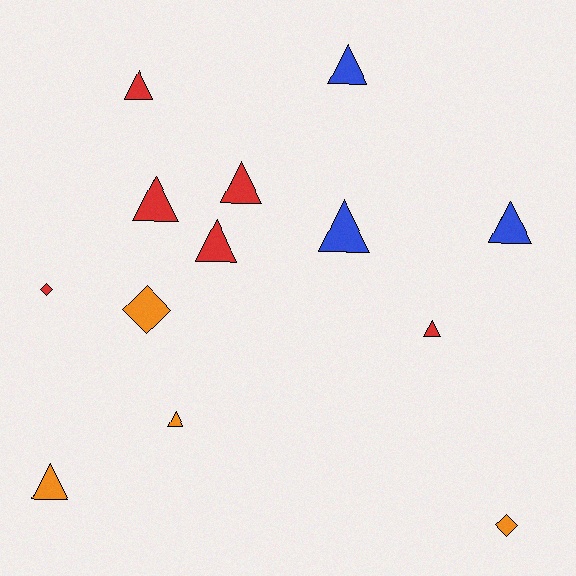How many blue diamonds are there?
There are no blue diamonds.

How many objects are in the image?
There are 13 objects.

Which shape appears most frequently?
Triangle, with 10 objects.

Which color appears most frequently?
Red, with 6 objects.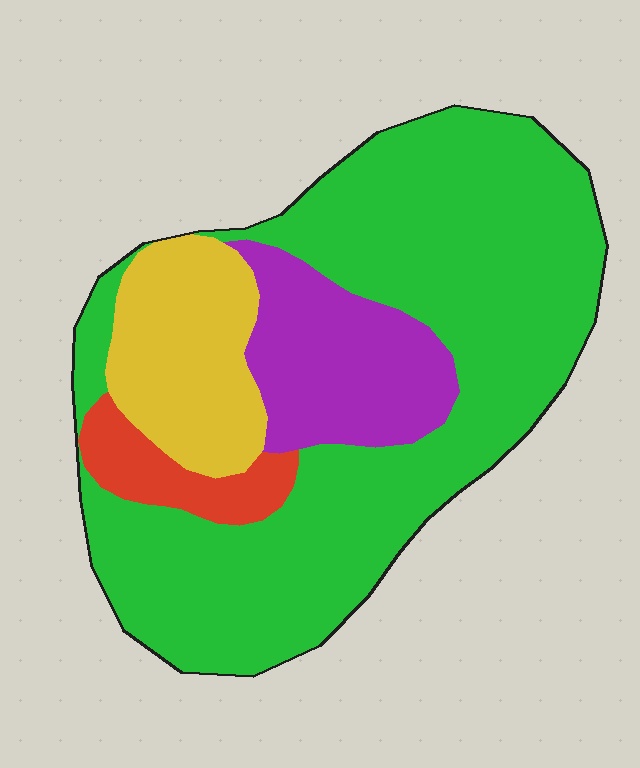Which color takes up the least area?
Red, at roughly 5%.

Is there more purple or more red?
Purple.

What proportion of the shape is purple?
Purple takes up about one sixth (1/6) of the shape.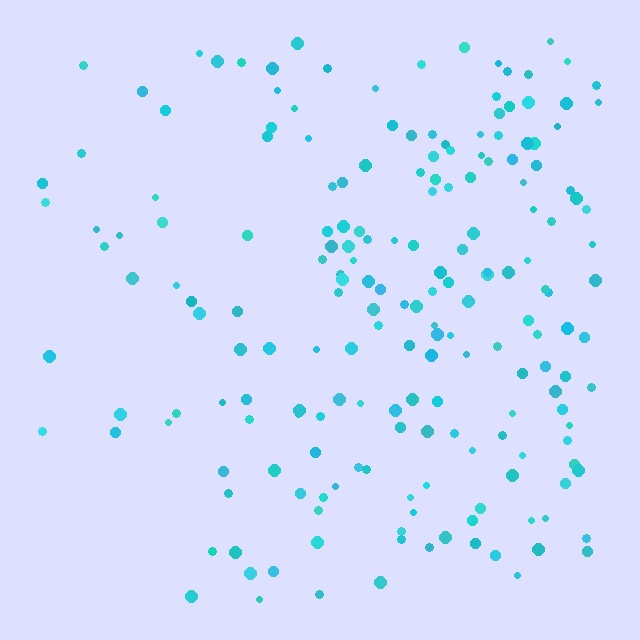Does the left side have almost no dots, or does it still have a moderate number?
Still a moderate number, just noticeably fewer than the right.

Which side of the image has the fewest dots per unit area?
The left.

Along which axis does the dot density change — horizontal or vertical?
Horizontal.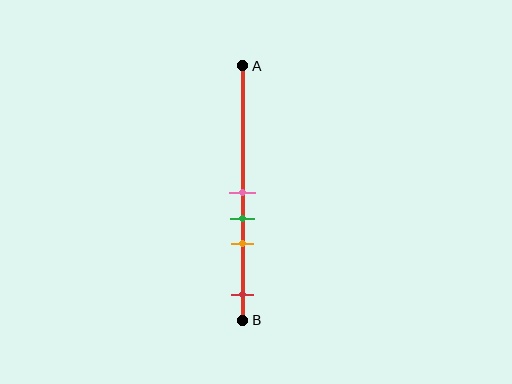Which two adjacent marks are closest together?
The pink and green marks are the closest adjacent pair.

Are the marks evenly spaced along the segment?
No, the marks are not evenly spaced.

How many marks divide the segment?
There are 4 marks dividing the segment.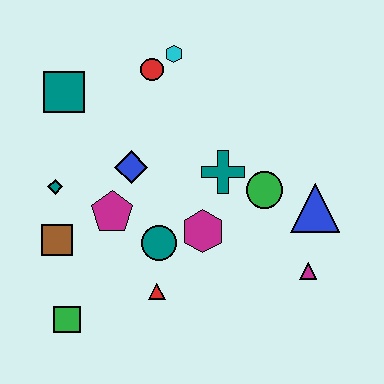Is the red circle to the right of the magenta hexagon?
No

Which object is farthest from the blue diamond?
The magenta triangle is farthest from the blue diamond.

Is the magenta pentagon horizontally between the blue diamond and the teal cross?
No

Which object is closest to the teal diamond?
The brown square is closest to the teal diamond.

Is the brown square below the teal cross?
Yes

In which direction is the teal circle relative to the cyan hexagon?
The teal circle is below the cyan hexagon.